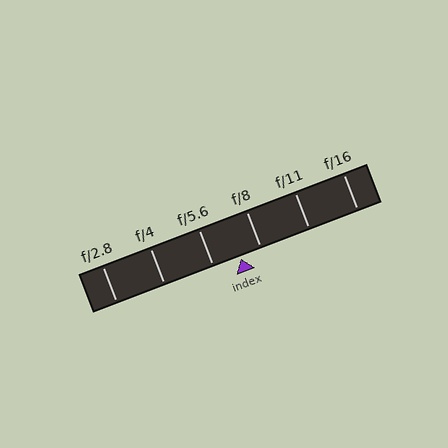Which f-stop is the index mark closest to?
The index mark is closest to f/8.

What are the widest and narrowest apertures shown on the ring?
The widest aperture shown is f/2.8 and the narrowest is f/16.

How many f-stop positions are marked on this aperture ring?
There are 6 f-stop positions marked.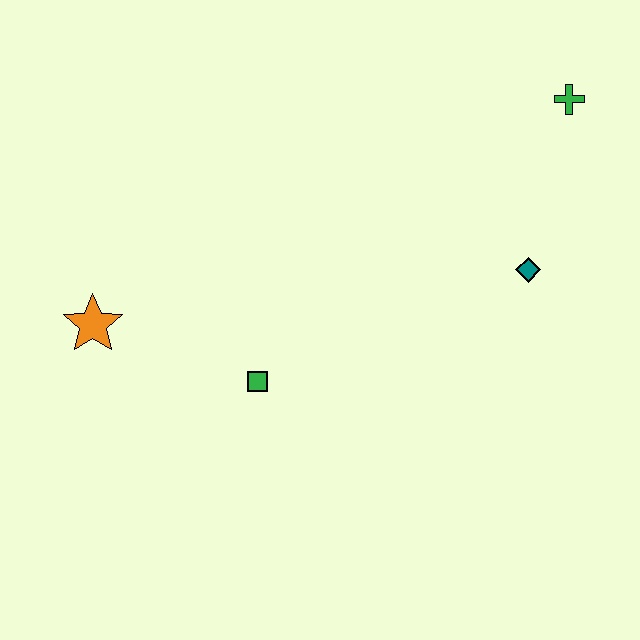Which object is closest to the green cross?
The teal diamond is closest to the green cross.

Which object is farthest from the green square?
The green cross is farthest from the green square.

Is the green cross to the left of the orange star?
No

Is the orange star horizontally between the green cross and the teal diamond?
No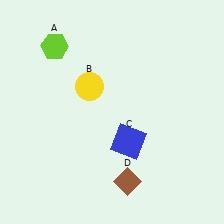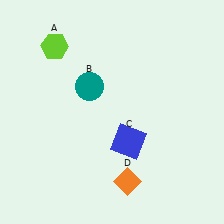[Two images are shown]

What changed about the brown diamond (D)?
In Image 1, D is brown. In Image 2, it changed to orange.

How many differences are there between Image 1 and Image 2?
There are 2 differences between the two images.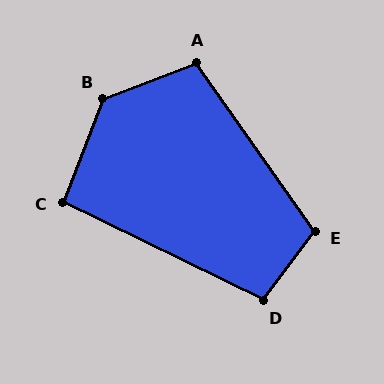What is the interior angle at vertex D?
Approximately 101 degrees (obtuse).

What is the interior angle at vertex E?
Approximately 108 degrees (obtuse).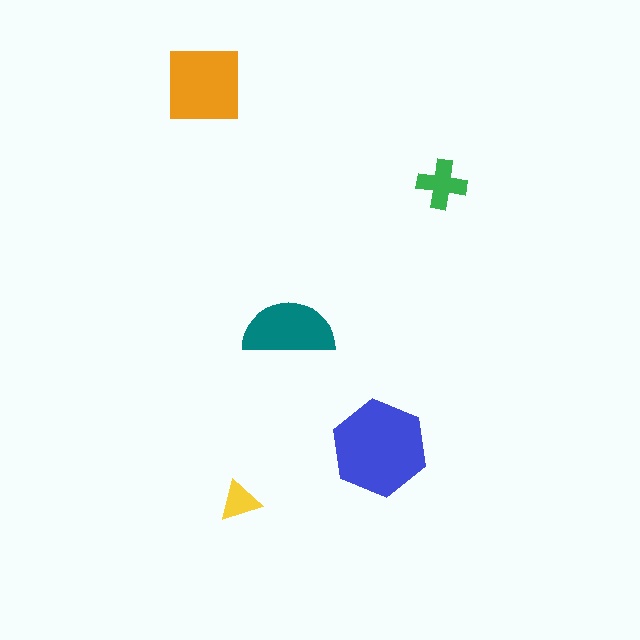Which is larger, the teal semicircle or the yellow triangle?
The teal semicircle.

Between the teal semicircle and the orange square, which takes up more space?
The orange square.